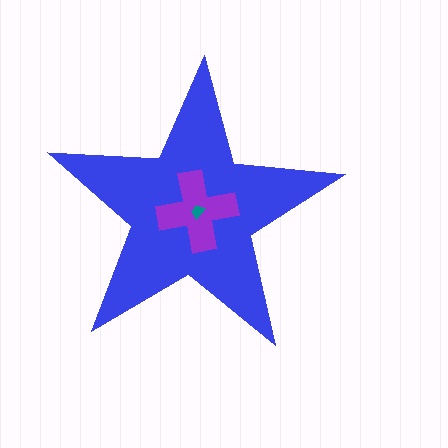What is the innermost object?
The teal trapezoid.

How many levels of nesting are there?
3.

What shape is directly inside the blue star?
The purple cross.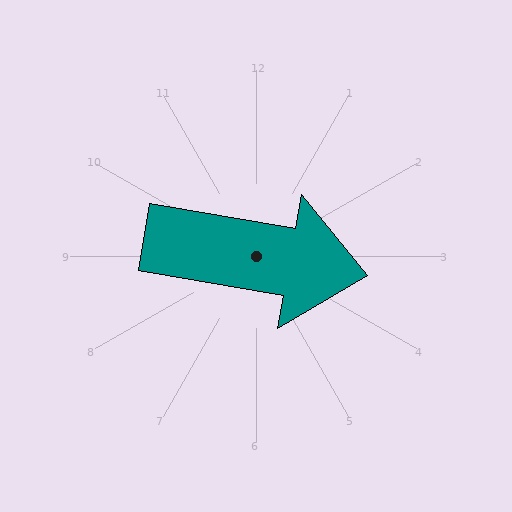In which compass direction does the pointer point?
East.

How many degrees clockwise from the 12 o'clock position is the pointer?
Approximately 100 degrees.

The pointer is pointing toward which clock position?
Roughly 3 o'clock.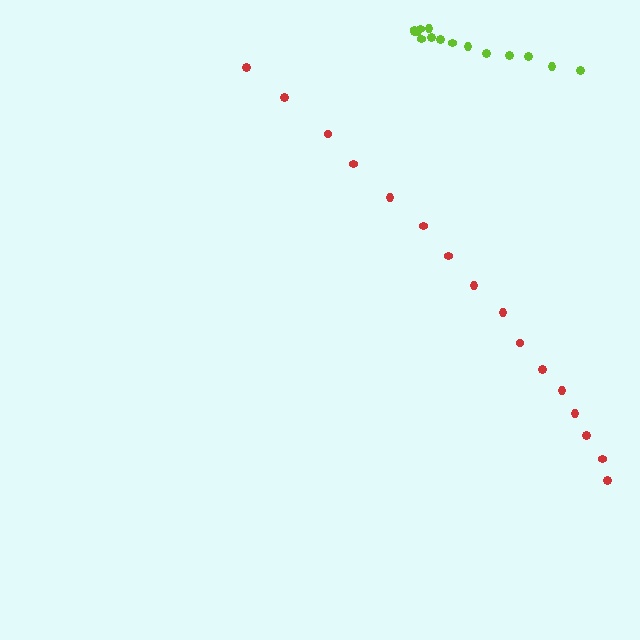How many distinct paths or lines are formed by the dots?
There are 2 distinct paths.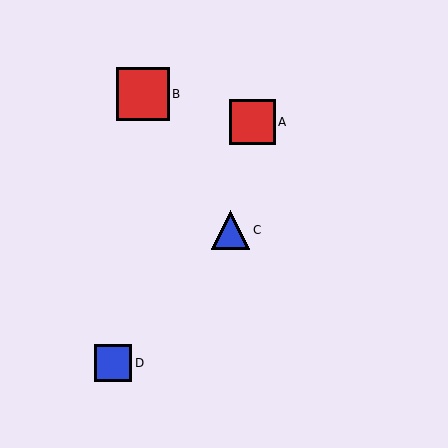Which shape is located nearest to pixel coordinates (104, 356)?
The blue square (labeled D) at (113, 363) is nearest to that location.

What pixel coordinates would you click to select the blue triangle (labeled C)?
Click at (230, 230) to select the blue triangle C.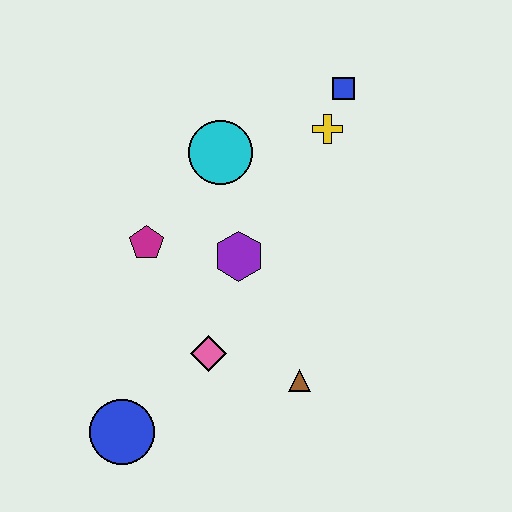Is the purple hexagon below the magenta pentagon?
Yes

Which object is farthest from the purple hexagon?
The blue circle is farthest from the purple hexagon.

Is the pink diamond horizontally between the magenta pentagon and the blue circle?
No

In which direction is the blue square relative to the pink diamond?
The blue square is above the pink diamond.